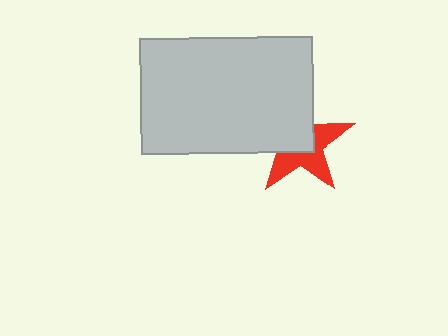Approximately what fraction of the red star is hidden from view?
Roughly 51% of the red star is hidden behind the light gray rectangle.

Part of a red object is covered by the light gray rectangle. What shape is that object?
It is a star.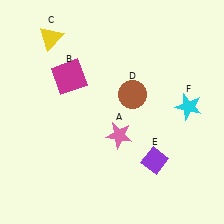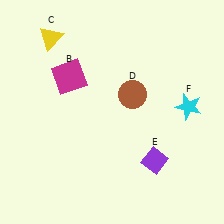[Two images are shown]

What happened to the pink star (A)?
The pink star (A) was removed in Image 2. It was in the bottom-right area of Image 1.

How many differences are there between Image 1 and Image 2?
There is 1 difference between the two images.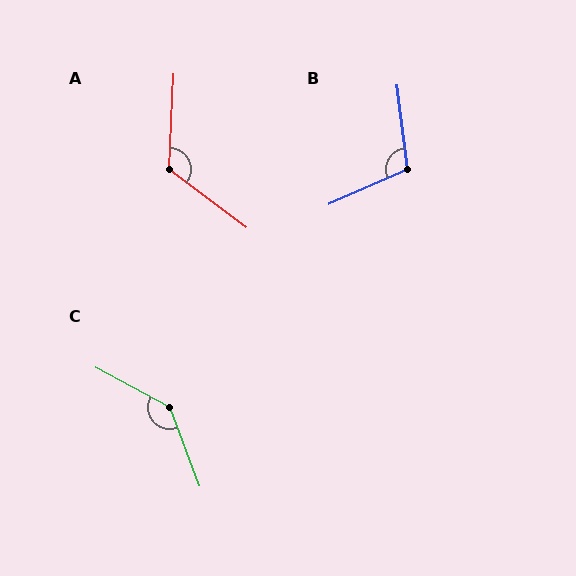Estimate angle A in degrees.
Approximately 124 degrees.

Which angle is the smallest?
B, at approximately 107 degrees.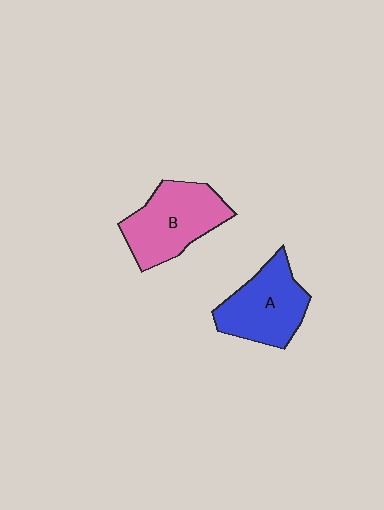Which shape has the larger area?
Shape B (pink).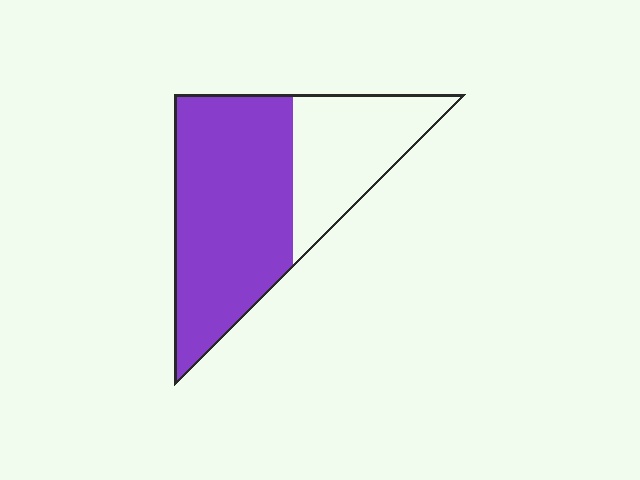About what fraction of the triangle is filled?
About two thirds (2/3).